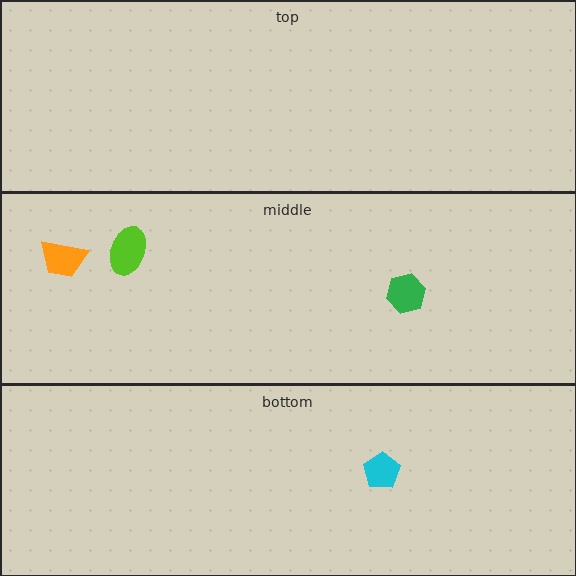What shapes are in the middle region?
The lime ellipse, the green hexagon, the orange trapezoid.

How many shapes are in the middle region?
3.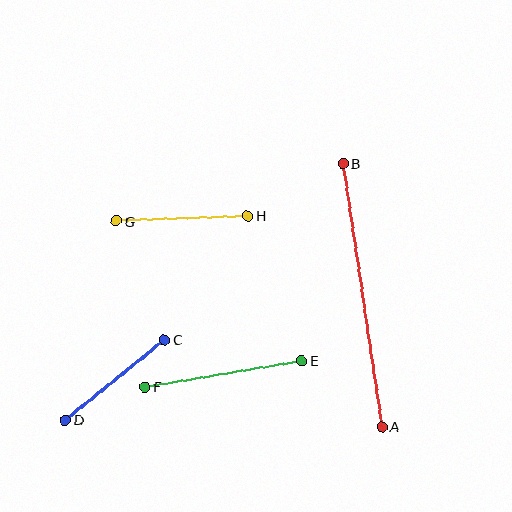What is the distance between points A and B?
The distance is approximately 266 pixels.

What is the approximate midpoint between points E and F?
The midpoint is at approximately (223, 374) pixels.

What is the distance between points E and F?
The distance is approximately 158 pixels.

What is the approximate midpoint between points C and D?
The midpoint is at approximately (115, 380) pixels.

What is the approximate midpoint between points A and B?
The midpoint is at approximately (362, 295) pixels.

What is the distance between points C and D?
The distance is approximately 128 pixels.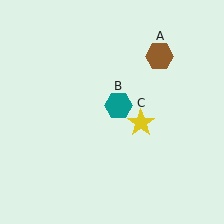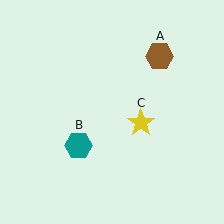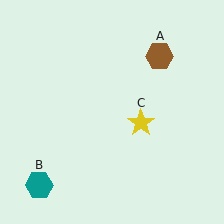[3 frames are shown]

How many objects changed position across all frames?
1 object changed position: teal hexagon (object B).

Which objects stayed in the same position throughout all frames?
Brown hexagon (object A) and yellow star (object C) remained stationary.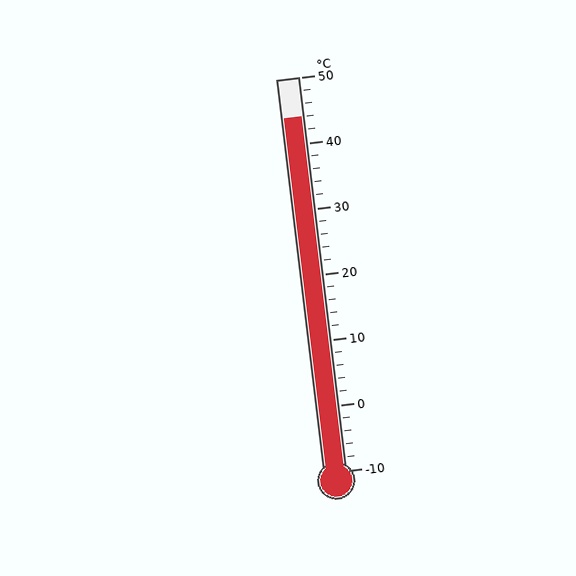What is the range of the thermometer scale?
The thermometer scale ranges from -10°C to 50°C.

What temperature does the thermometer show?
The thermometer shows approximately 44°C.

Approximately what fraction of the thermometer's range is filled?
The thermometer is filled to approximately 90% of its range.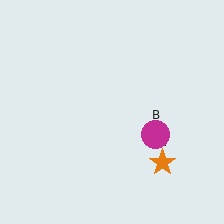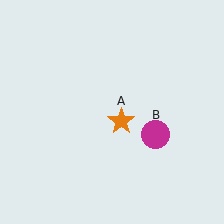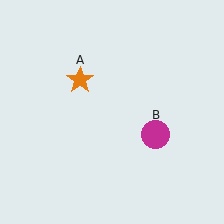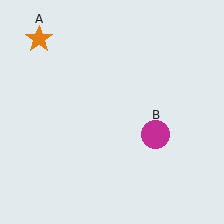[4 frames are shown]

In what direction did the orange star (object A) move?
The orange star (object A) moved up and to the left.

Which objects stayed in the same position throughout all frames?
Magenta circle (object B) remained stationary.